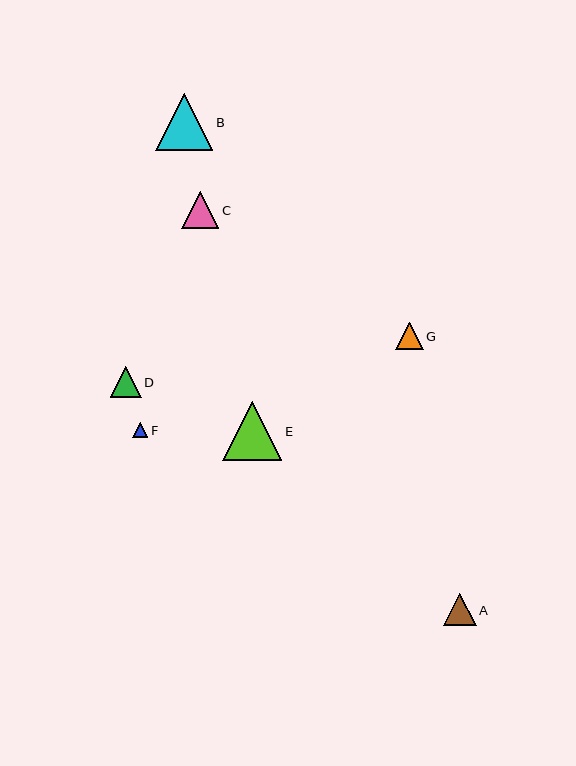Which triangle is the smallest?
Triangle F is the smallest with a size of approximately 15 pixels.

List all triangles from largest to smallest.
From largest to smallest: E, B, C, A, D, G, F.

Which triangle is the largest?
Triangle E is the largest with a size of approximately 59 pixels.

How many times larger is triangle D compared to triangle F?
Triangle D is approximately 2.0 times the size of triangle F.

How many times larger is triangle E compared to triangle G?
Triangle E is approximately 2.2 times the size of triangle G.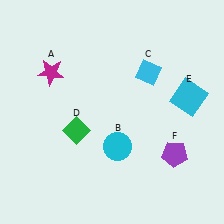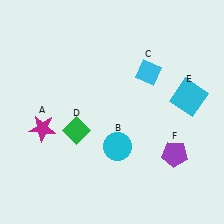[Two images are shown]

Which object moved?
The magenta star (A) moved down.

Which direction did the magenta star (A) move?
The magenta star (A) moved down.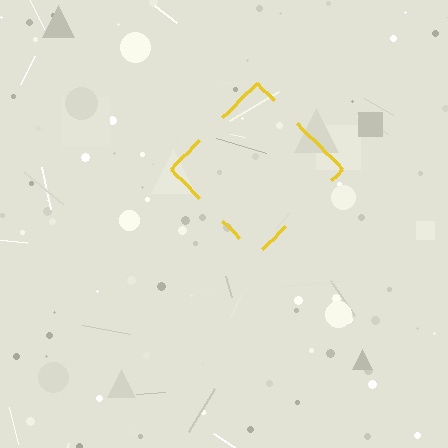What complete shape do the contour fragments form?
The contour fragments form a diamond.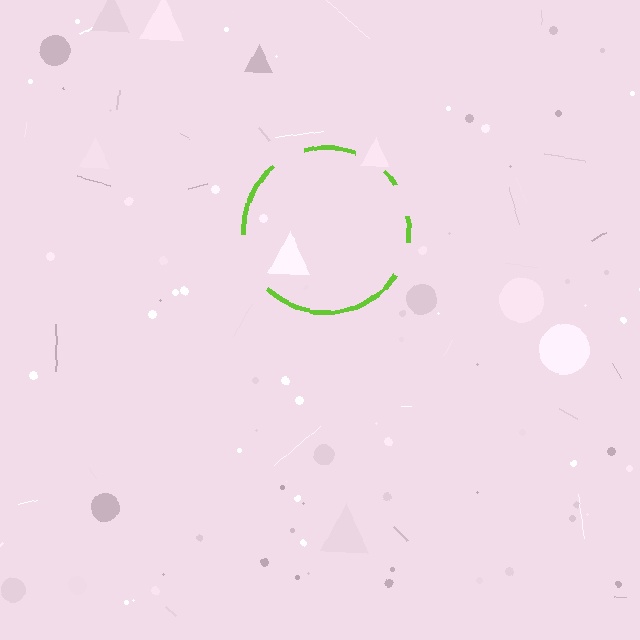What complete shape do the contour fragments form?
The contour fragments form a circle.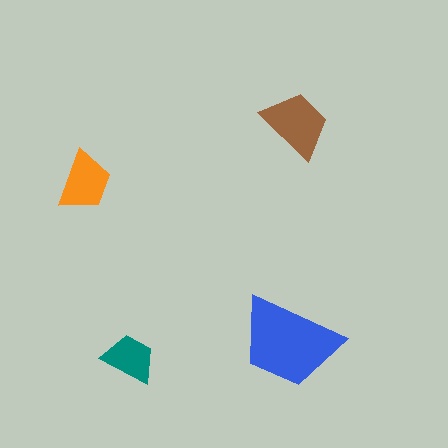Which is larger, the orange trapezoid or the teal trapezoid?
The orange one.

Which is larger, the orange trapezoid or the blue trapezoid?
The blue one.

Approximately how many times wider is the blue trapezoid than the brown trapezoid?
About 1.5 times wider.